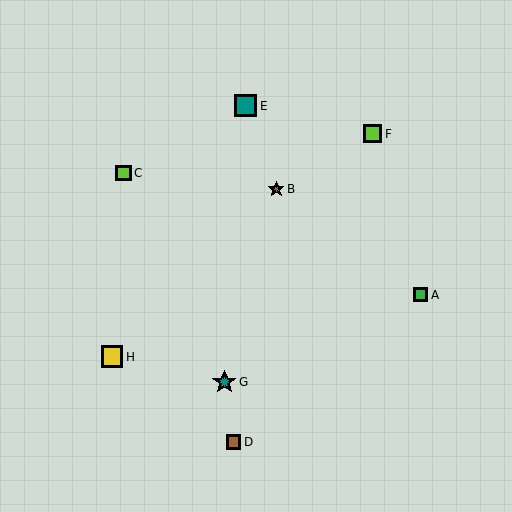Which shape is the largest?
The teal star (labeled G) is the largest.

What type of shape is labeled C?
Shape C is a lime square.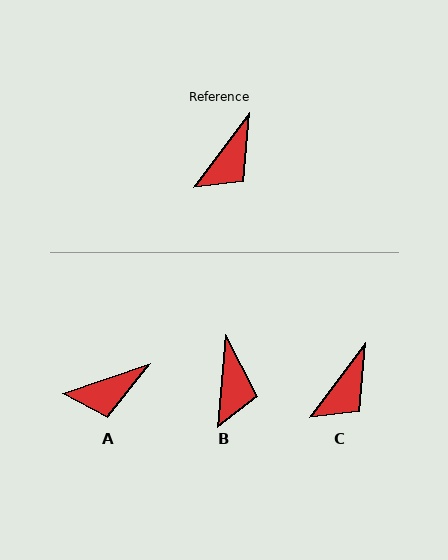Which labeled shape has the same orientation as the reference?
C.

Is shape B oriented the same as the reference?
No, it is off by about 32 degrees.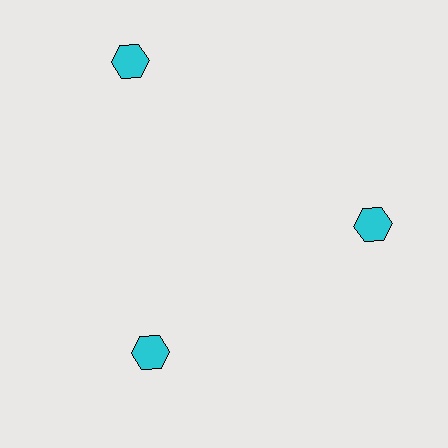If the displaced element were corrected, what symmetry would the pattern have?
It would have 3-fold rotational symmetry — the pattern would map onto itself every 120 degrees.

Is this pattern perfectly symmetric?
No. The 3 cyan hexagons are arranged in a ring, but one element near the 11 o'clock position is pushed outward from the center, breaking the 3-fold rotational symmetry.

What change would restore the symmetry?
The symmetry would be restored by moving it inward, back onto the ring so that all 3 hexagons sit at equal angles and equal distance from the center.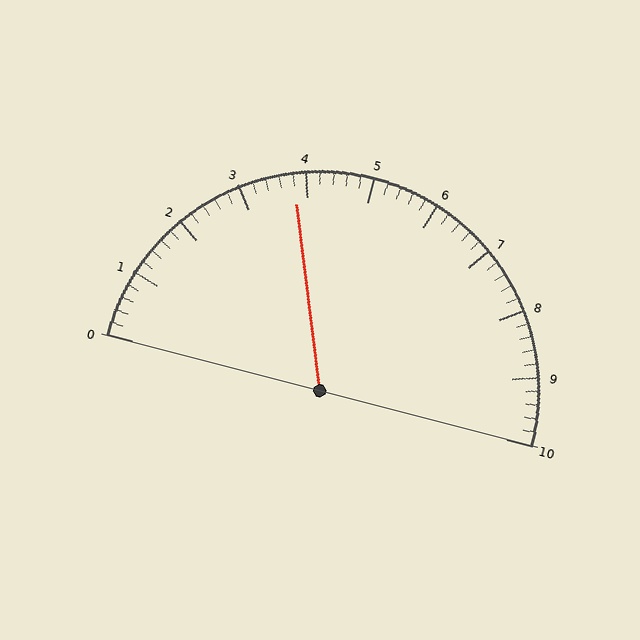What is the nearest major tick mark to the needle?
The nearest major tick mark is 4.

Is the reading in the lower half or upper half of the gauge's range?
The reading is in the lower half of the range (0 to 10).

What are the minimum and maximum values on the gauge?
The gauge ranges from 0 to 10.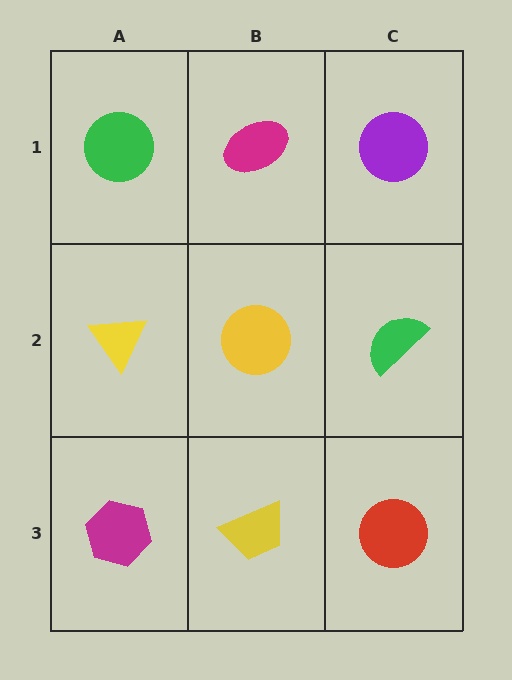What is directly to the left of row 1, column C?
A magenta ellipse.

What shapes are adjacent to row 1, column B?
A yellow circle (row 2, column B), a green circle (row 1, column A), a purple circle (row 1, column C).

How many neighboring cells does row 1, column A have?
2.